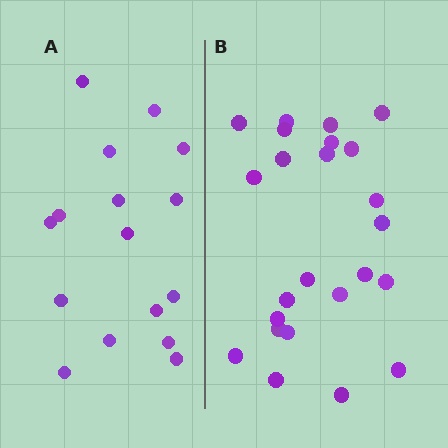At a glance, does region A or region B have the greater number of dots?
Region B (the right region) has more dots.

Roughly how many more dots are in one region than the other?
Region B has roughly 8 or so more dots than region A.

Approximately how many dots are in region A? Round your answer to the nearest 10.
About 20 dots. (The exact count is 16, which rounds to 20.)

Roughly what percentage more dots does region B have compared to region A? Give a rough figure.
About 50% more.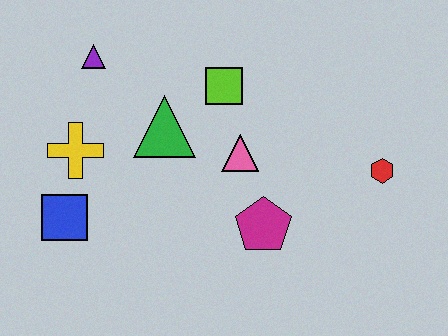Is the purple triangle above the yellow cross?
Yes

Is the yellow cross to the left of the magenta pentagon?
Yes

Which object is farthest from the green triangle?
The red hexagon is farthest from the green triangle.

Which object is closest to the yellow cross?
The blue square is closest to the yellow cross.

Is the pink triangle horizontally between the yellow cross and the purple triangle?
No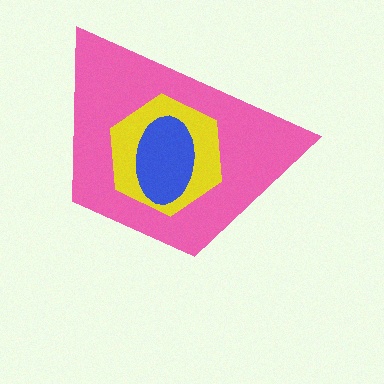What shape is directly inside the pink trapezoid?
The yellow hexagon.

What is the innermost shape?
The blue ellipse.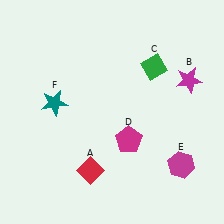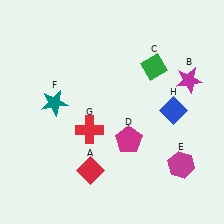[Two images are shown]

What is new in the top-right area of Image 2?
A blue diamond (H) was added in the top-right area of Image 2.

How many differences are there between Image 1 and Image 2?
There are 2 differences between the two images.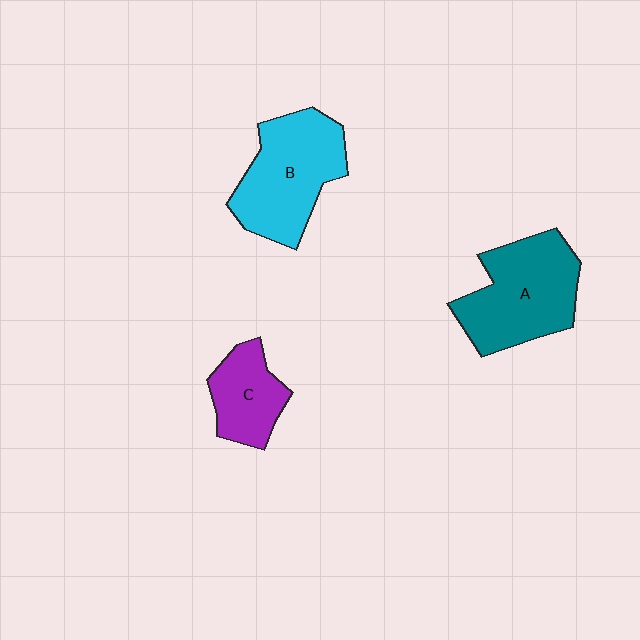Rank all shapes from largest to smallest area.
From largest to smallest: A (teal), B (cyan), C (purple).